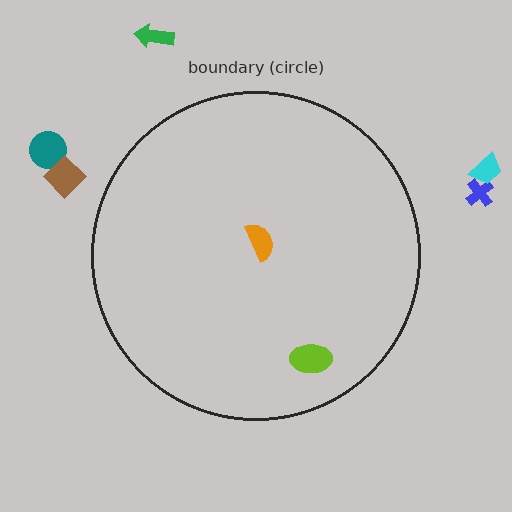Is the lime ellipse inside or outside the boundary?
Inside.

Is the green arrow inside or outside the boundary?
Outside.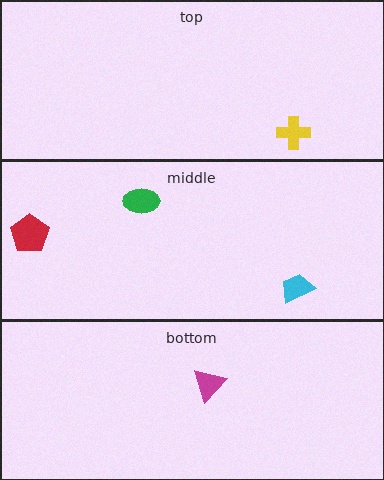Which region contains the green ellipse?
The middle region.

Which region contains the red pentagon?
The middle region.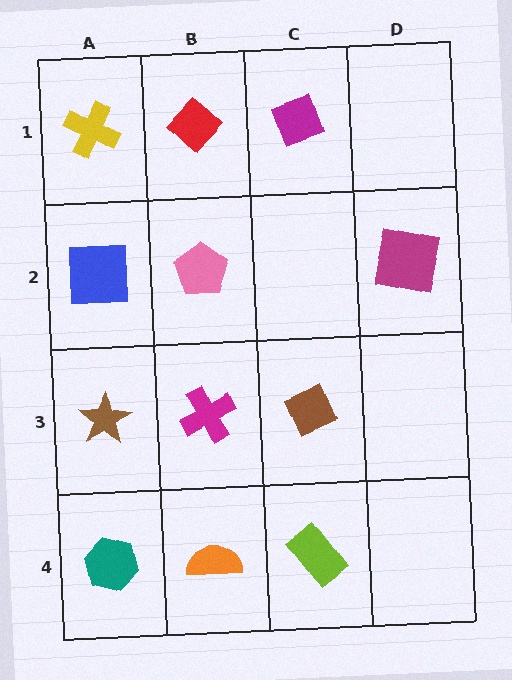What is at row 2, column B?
A pink pentagon.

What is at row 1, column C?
A magenta diamond.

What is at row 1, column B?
A red diamond.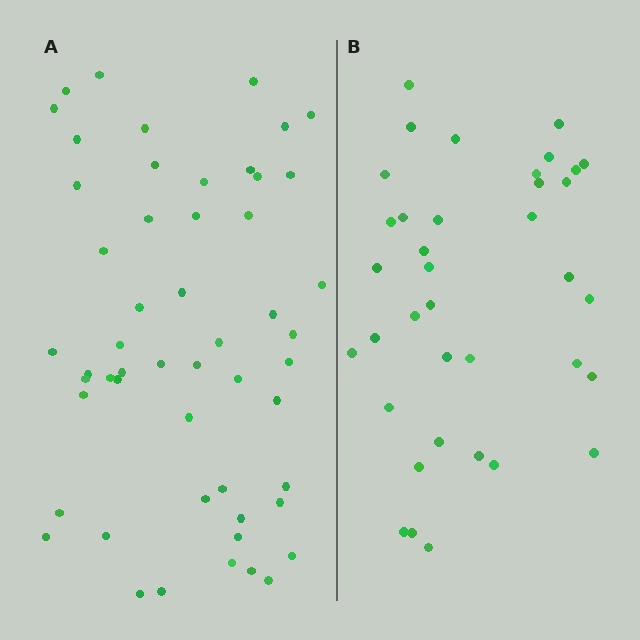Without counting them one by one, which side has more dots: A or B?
Region A (the left region) has more dots.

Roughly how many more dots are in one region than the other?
Region A has approximately 15 more dots than region B.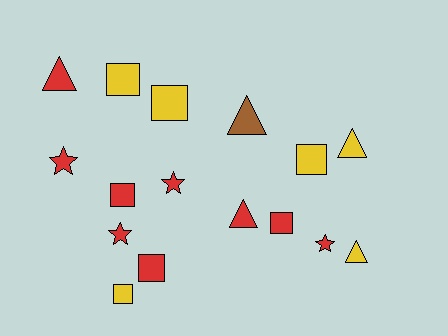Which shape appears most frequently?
Square, with 7 objects.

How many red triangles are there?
There are 2 red triangles.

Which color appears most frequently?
Red, with 9 objects.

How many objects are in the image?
There are 16 objects.